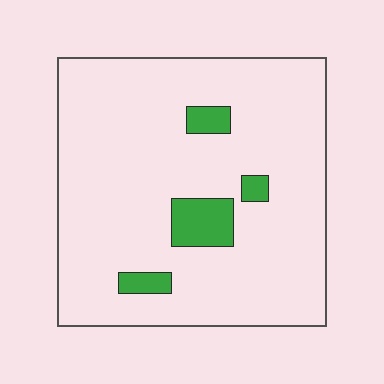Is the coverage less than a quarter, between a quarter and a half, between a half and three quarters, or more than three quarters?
Less than a quarter.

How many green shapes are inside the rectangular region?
4.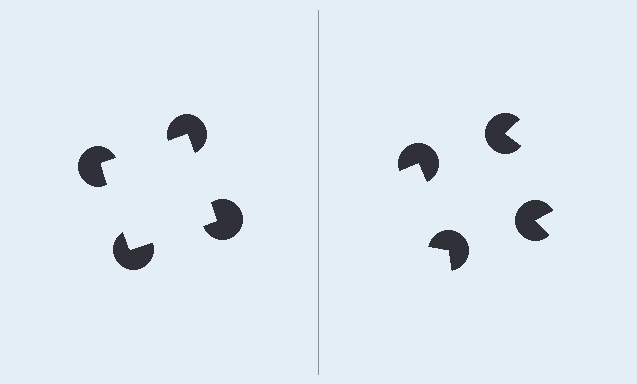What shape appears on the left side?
An illusory square.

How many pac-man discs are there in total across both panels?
8 — 4 on each side.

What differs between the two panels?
The pac-man discs are positioned identically on both sides; only the wedge orientations differ. On the left they align to a square; on the right they are misaligned.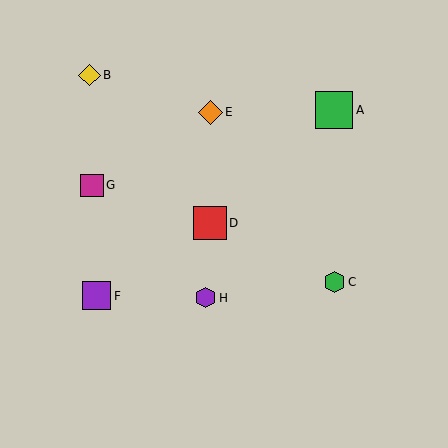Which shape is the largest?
The green square (labeled A) is the largest.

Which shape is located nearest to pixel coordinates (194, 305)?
The purple hexagon (labeled H) at (206, 298) is nearest to that location.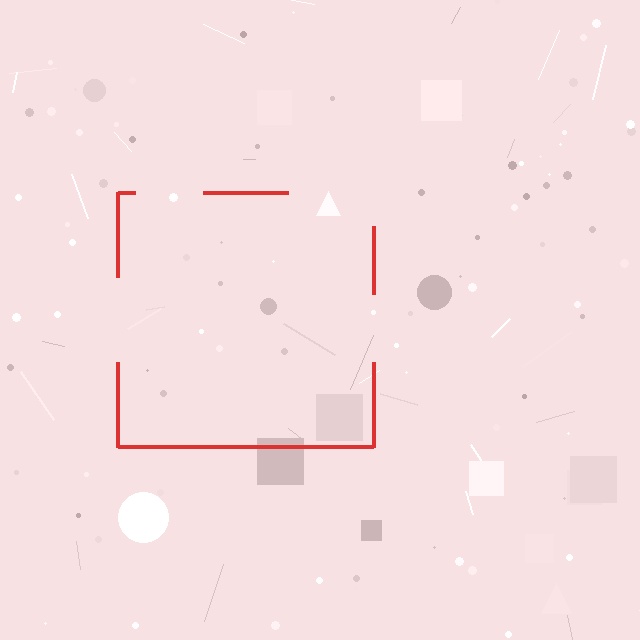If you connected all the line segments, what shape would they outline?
They would outline a square.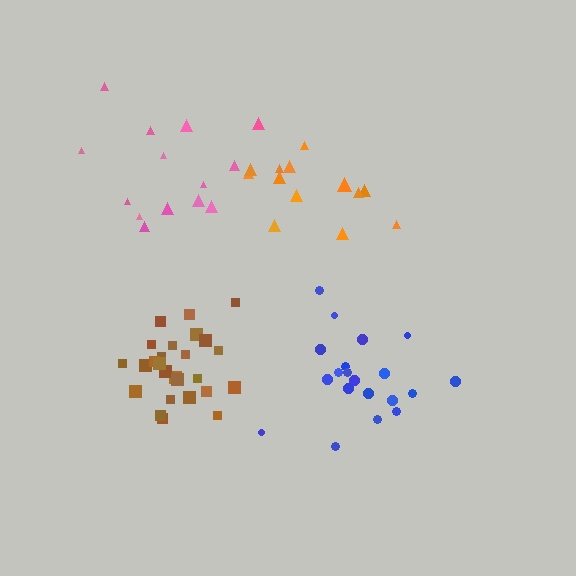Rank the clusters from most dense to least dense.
brown, blue, orange, pink.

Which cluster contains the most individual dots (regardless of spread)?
Brown (27).